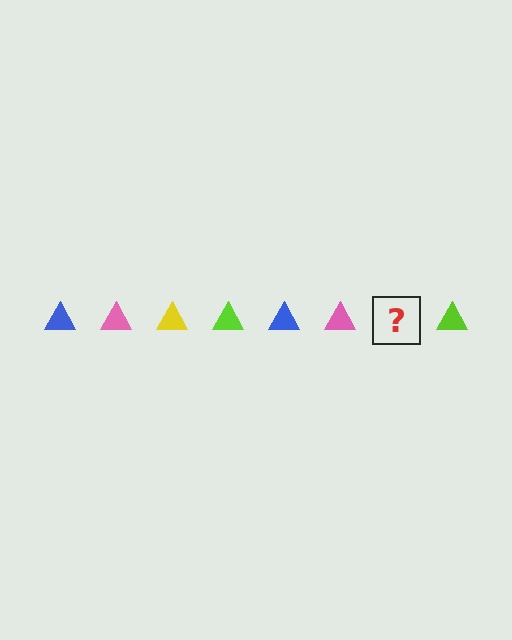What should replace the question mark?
The question mark should be replaced with a yellow triangle.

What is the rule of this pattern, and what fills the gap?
The rule is that the pattern cycles through blue, pink, yellow, lime triangles. The gap should be filled with a yellow triangle.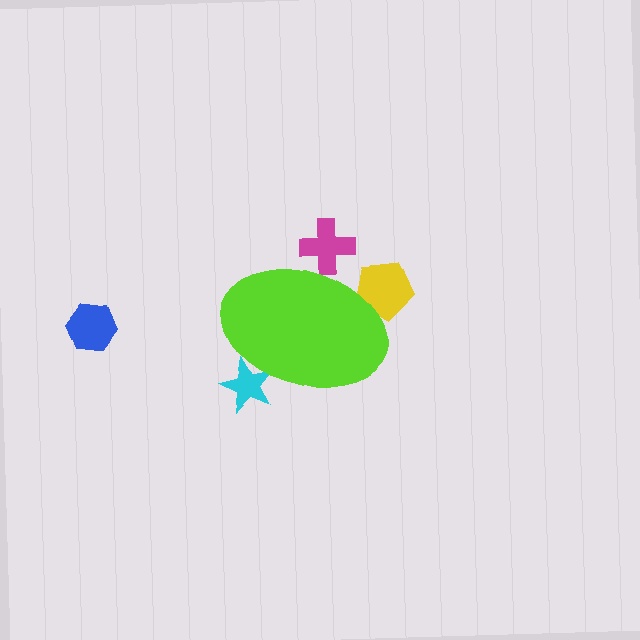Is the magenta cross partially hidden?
Yes, the magenta cross is partially hidden behind the lime ellipse.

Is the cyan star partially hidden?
Yes, the cyan star is partially hidden behind the lime ellipse.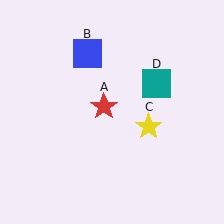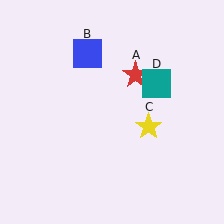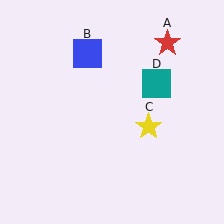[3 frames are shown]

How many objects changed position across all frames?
1 object changed position: red star (object A).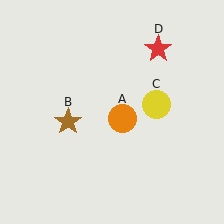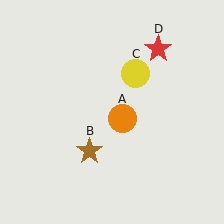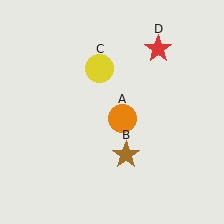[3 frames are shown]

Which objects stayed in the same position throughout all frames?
Orange circle (object A) and red star (object D) remained stationary.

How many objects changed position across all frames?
2 objects changed position: brown star (object B), yellow circle (object C).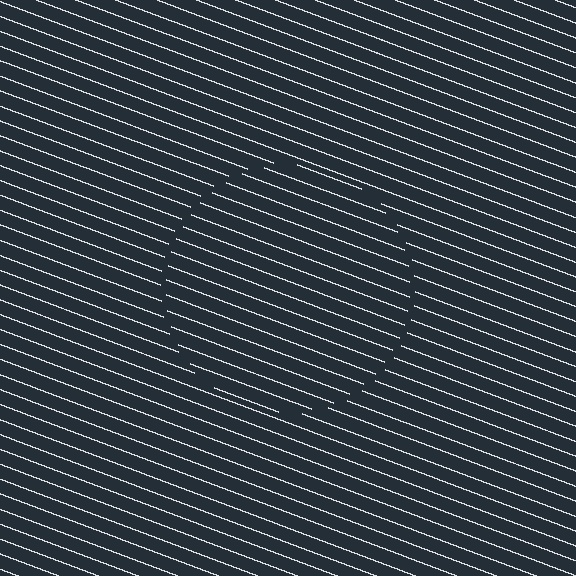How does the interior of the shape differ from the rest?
The interior of the shape contains the same grating, shifted by half a period — the contour is defined by the phase discontinuity where line-ends from the inner and outer gratings abut.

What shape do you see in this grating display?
An illusory circle. The interior of the shape contains the same grating, shifted by half a period — the contour is defined by the phase discontinuity where line-ends from the inner and outer gratings abut.